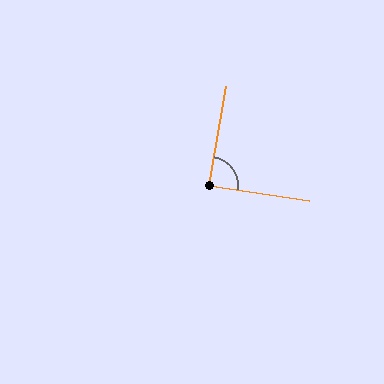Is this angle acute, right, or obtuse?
It is approximately a right angle.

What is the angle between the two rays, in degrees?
Approximately 89 degrees.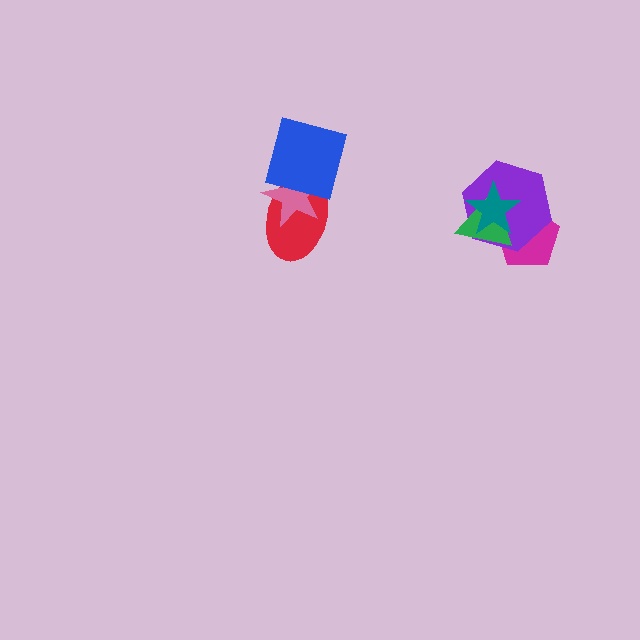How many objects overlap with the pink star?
2 objects overlap with the pink star.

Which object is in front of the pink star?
The blue square is in front of the pink star.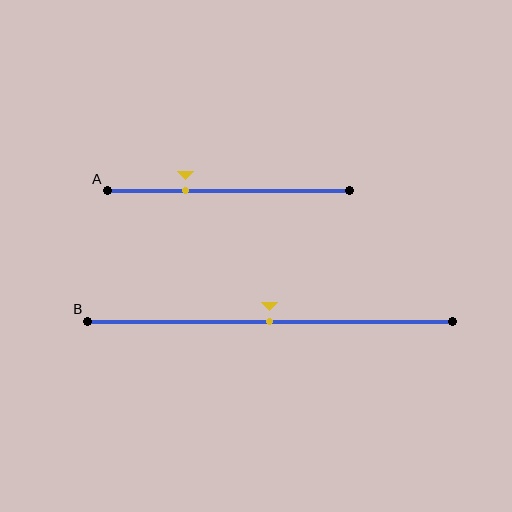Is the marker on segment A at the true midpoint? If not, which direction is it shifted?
No, the marker on segment A is shifted to the left by about 18% of the segment length.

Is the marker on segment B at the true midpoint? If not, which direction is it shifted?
Yes, the marker on segment B is at the true midpoint.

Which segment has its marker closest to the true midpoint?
Segment B has its marker closest to the true midpoint.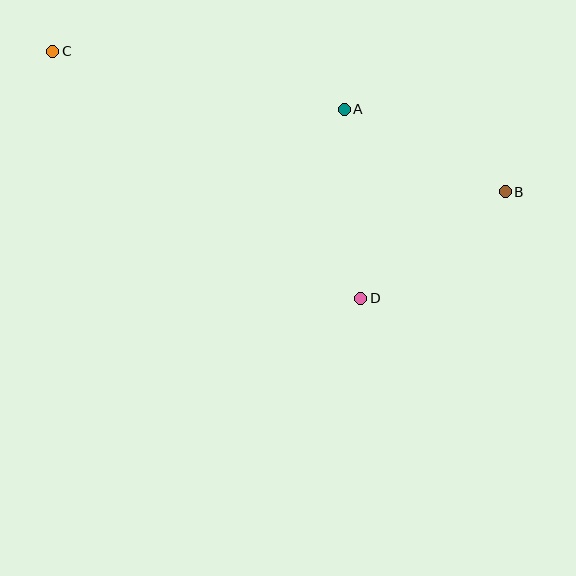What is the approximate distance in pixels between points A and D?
The distance between A and D is approximately 190 pixels.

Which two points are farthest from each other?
Points B and C are farthest from each other.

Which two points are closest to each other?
Points B and D are closest to each other.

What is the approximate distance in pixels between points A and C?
The distance between A and C is approximately 297 pixels.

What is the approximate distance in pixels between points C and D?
The distance between C and D is approximately 395 pixels.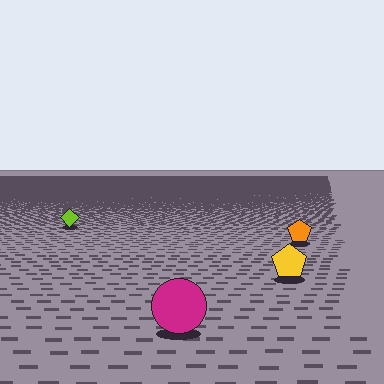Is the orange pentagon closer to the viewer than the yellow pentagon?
No. The yellow pentagon is closer — you can tell from the texture gradient: the ground texture is coarser near it.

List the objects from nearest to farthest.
From nearest to farthest: the magenta circle, the yellow pentagon, the orange pentagon, the lime diamond.